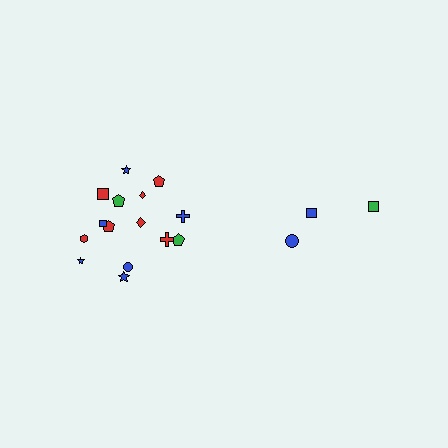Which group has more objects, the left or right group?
The left group.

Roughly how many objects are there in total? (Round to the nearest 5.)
Roughly 20 objects in total.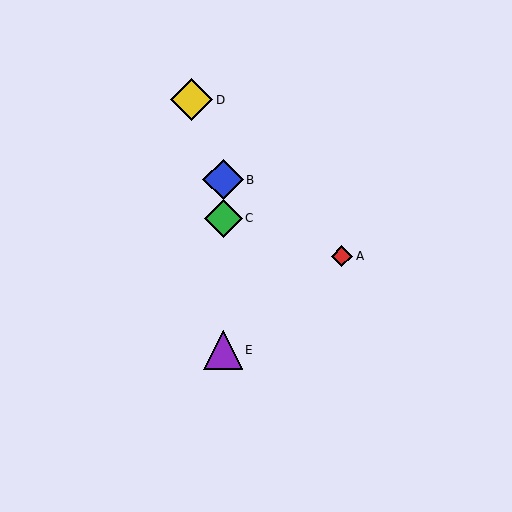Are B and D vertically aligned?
No, B is at x≈223 and D is at x≈192.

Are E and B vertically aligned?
Yes, both are at x≈223.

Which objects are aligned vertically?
Objects B, C, E are aligned vertically.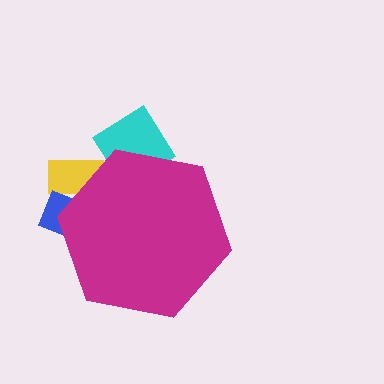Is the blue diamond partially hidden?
Yes, the blue diamond is partially hidden behind the magenta hexagon.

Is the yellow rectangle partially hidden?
Yes, the yellow rectangle is partially hidden behind the magenta hexagon.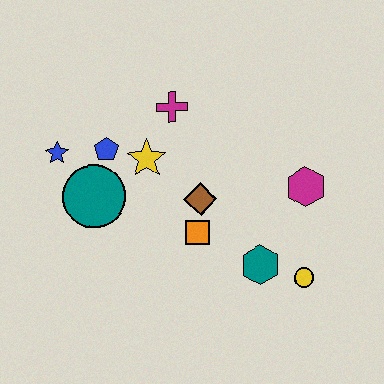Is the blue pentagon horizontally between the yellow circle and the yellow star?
No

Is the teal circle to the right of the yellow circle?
No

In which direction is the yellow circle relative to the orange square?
The yellow circle is to the right of the orange square.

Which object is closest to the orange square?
The brown diamond is closest to the orange square.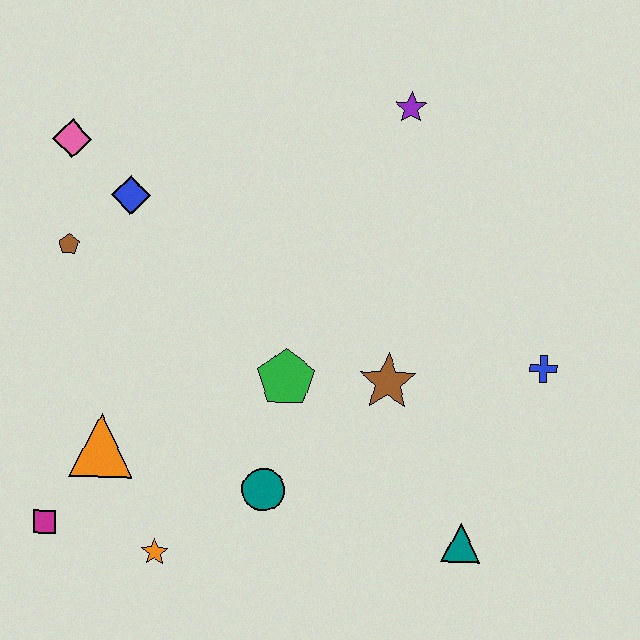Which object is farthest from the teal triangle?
The pink diamond is farthest from the teal triangle.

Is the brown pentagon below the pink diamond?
Yes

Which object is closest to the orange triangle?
The magenta square is closest to the orange triangle.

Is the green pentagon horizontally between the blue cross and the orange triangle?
Yes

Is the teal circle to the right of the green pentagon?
No